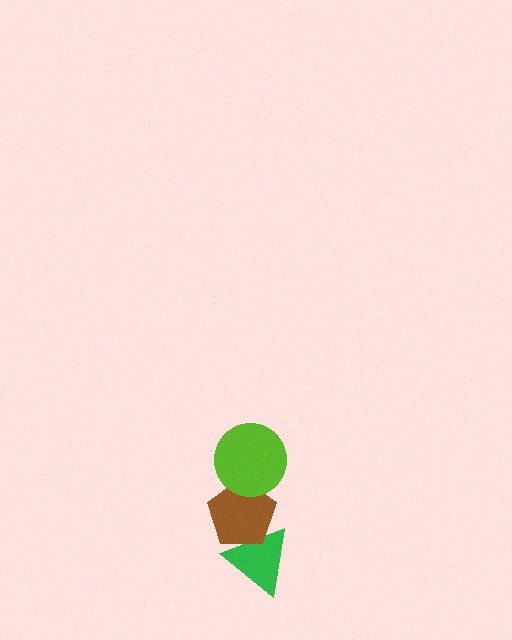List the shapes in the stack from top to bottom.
From top to bottom: the lime circle, the brown pentagon, the green triangle.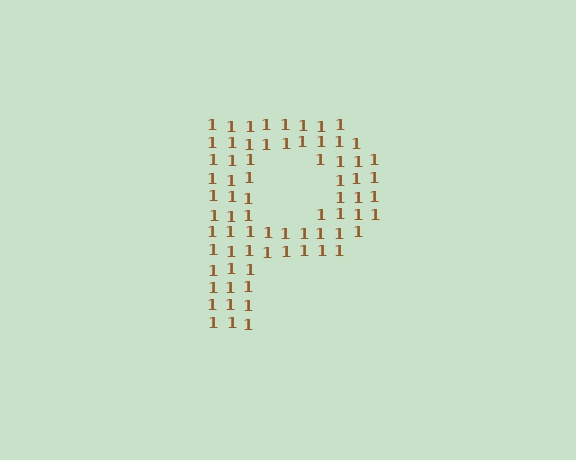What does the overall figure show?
The overall figure shows the letter P.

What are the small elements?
The small elements are digit 1's.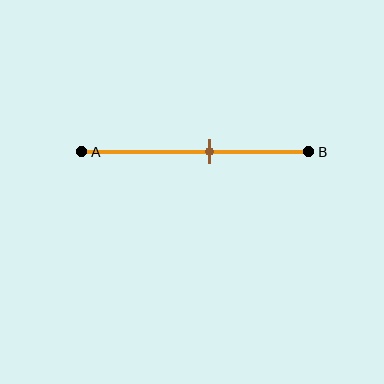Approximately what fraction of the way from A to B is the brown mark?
The brown mark is approximately 55% of the way from A to B.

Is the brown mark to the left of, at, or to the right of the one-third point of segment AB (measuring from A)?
The brown mark is to the right of the one-third point of segment AB.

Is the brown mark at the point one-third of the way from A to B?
No, the mark is at about 55% from A, not at the 33% one-third point.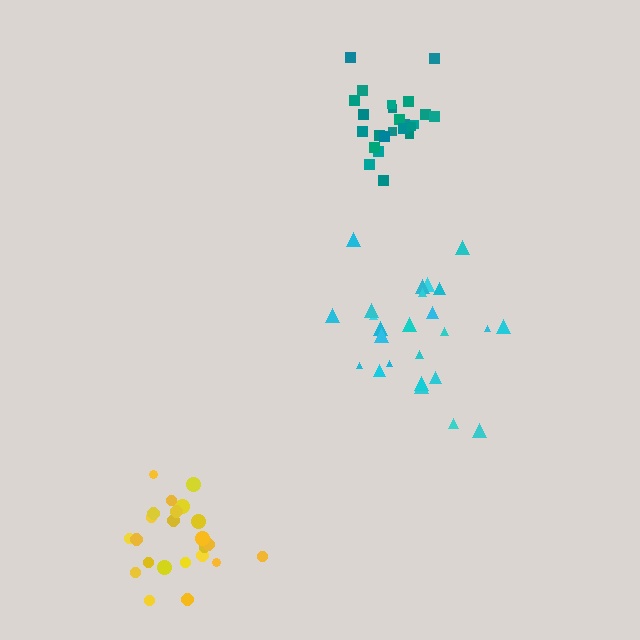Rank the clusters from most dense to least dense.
teal, yellow, cyan.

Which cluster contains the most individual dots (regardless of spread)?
Cyan (25).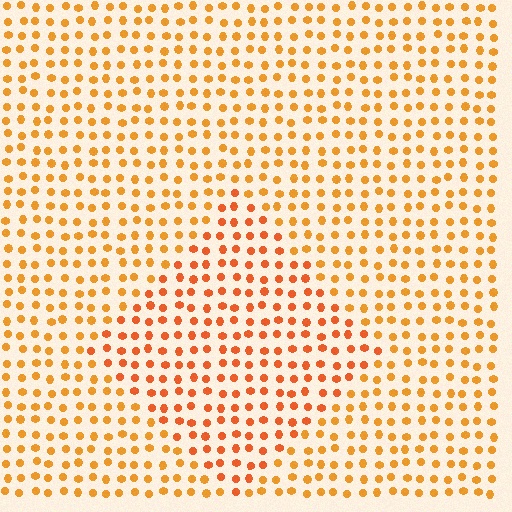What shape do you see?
I see a diamond.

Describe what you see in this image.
The image is filled with small orange elements in a uniform arrangement. A diamond-shaped region is visible where the elements are tinted to a slightly different hue, forming a subtle color boundary.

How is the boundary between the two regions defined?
The boundary is defined purely by a slight shift in hue (about 19 degrees). Spacing, size, and orientation are identical on both sides.